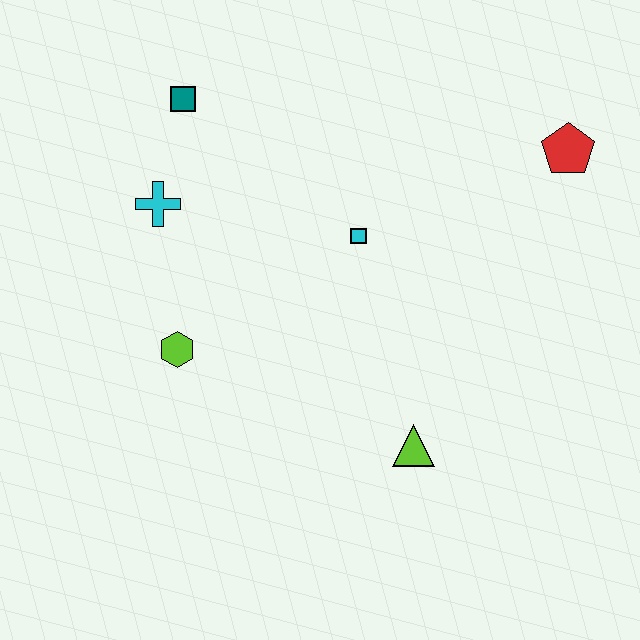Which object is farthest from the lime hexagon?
The red pentagon is farthest from the lime hexagon.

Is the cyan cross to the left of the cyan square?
Yes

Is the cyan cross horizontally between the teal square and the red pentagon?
No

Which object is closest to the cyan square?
The cyan cross is closest to the cyan square.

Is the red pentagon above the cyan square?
Yes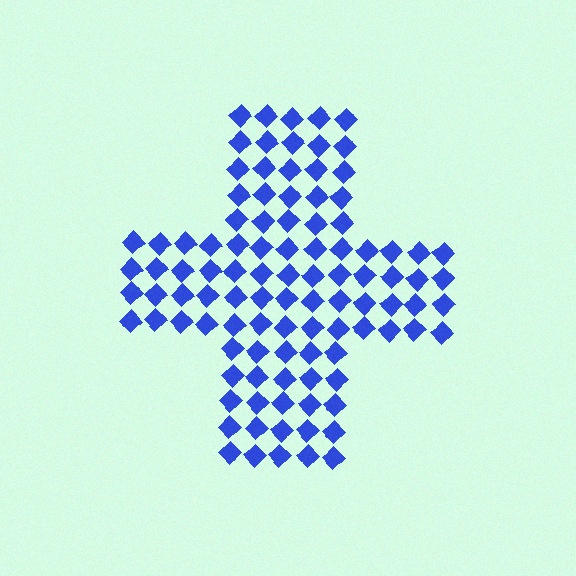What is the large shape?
The large shape is a cross.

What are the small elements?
The small elements are diamonds.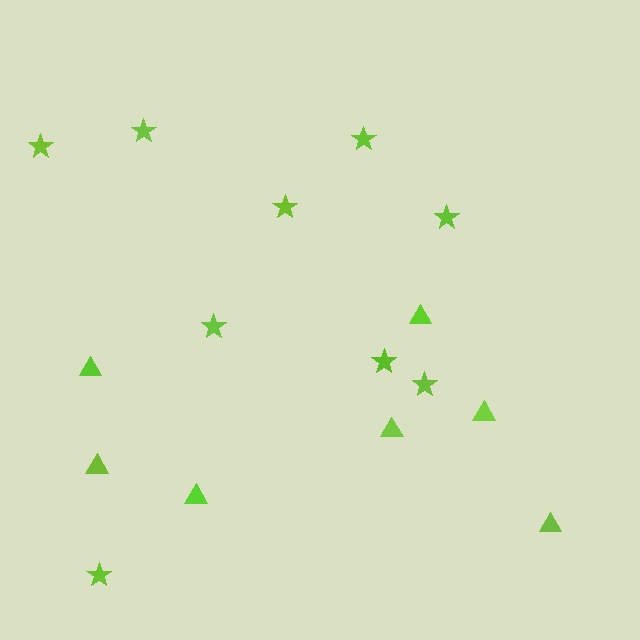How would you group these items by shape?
There are 2 groups: one group of stars (9) and one group of triangles (7).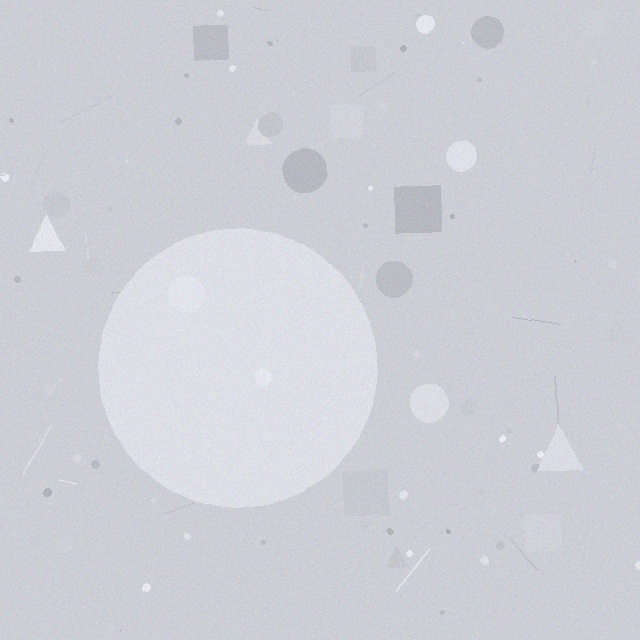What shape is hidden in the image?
A circle is hidden in the image.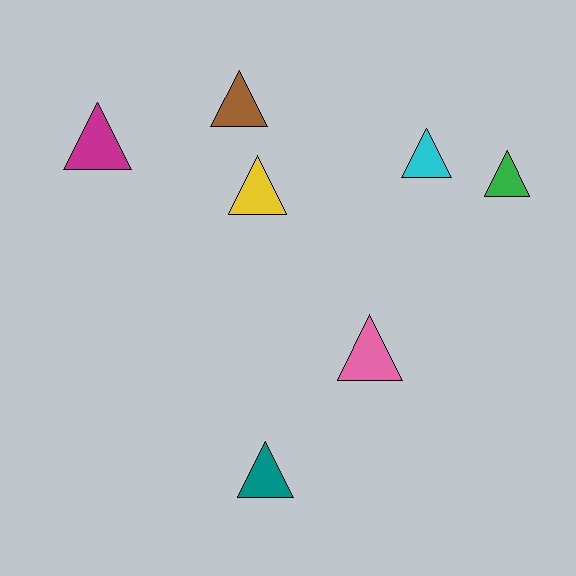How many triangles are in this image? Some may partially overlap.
There are 7 triangles.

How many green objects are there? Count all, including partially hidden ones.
There is 1 green object.